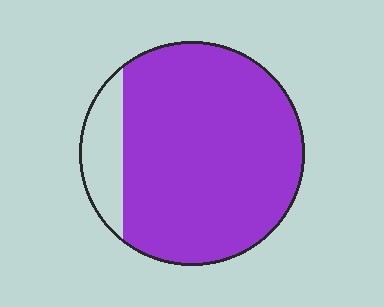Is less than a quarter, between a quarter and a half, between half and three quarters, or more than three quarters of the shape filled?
More than three quarters.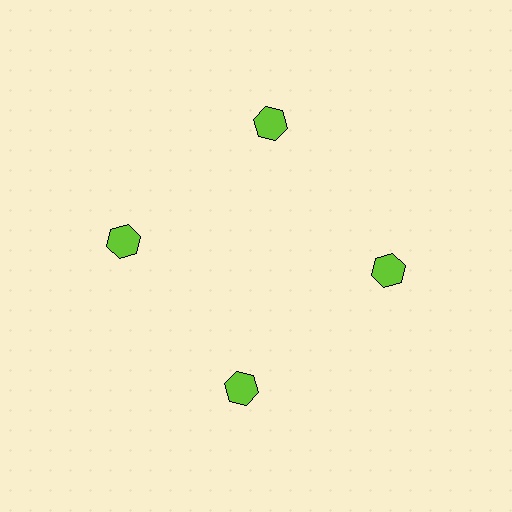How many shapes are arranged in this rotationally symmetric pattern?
There are 4 shapes, arranged in 4 groups of 1.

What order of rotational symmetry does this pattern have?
This pattern has 4-fold rotational symmetry.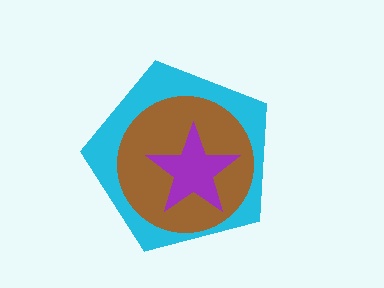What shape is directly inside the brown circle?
The purple star.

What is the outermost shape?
The cyan pentagon.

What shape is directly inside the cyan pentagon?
The brown circle.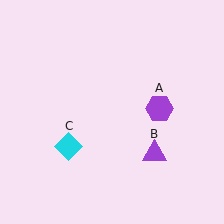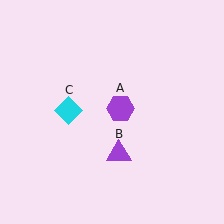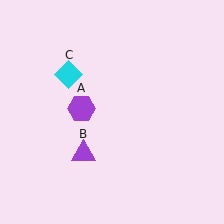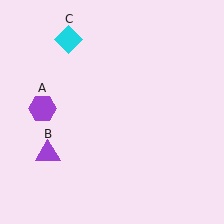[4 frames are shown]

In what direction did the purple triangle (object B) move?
The purple triangle (object B) moved left.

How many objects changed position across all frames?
3 objects changed position: purple hexagon (object A), purple triangle (object B), cyan diamond (object C).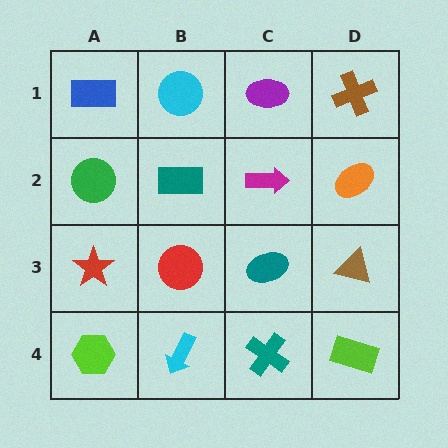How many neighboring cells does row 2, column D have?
3.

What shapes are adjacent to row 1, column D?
An orange ellipse (row 2, column D), a purple ellipse (row 1, column C).